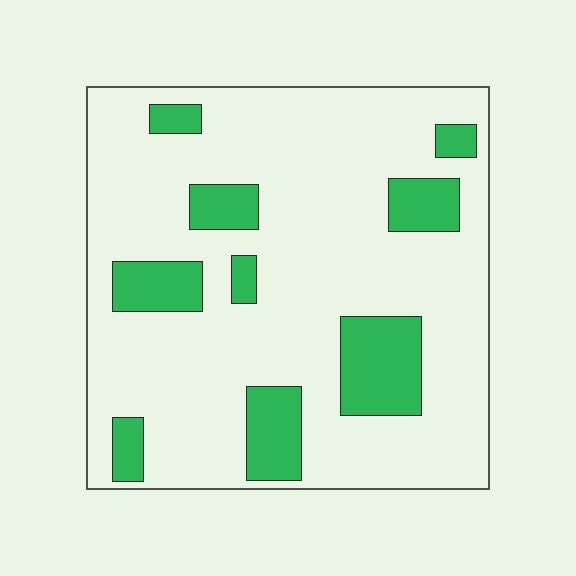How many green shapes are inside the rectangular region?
9.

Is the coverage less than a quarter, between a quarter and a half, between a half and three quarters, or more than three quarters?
Less than a quarter.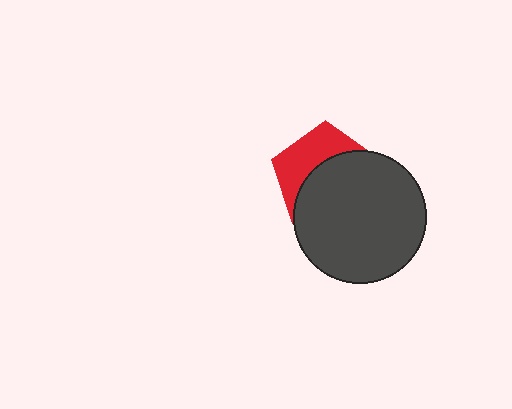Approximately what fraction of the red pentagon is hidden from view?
Roughly 61% of the red pentagon is hidden behind the dark gray circle.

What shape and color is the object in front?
The object in front is a dark gray circle.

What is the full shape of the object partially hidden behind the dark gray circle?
The partially hidden object is a red pentagon.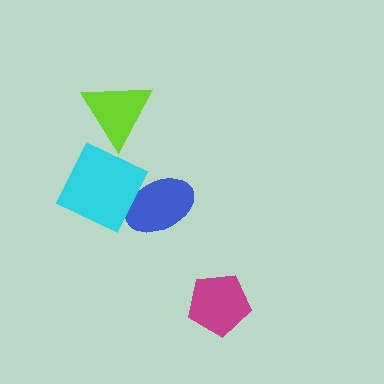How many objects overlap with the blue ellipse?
1 object overlaps with the blue ellipse.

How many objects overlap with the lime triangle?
0 objects overlap with the lime triangle.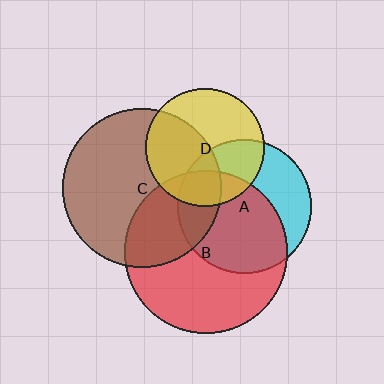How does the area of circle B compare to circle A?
Approximately 1.5 times.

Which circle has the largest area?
Circle B (red).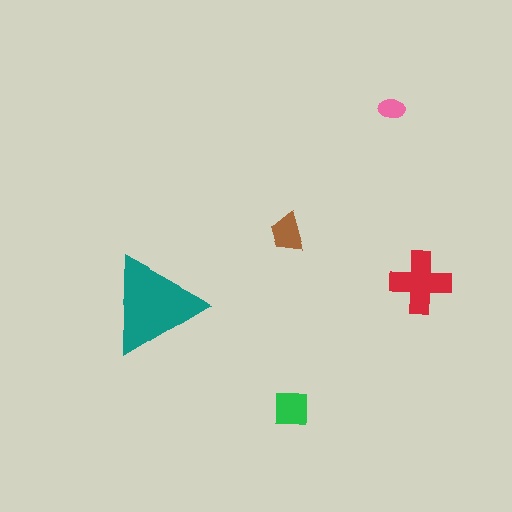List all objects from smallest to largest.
The pink ellipse, the brown trapezoid, the green square, the red cross, the teal triangle.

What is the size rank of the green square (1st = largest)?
3rd.